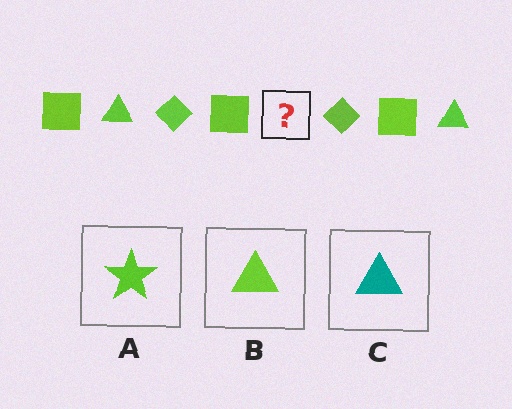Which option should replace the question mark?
Option B.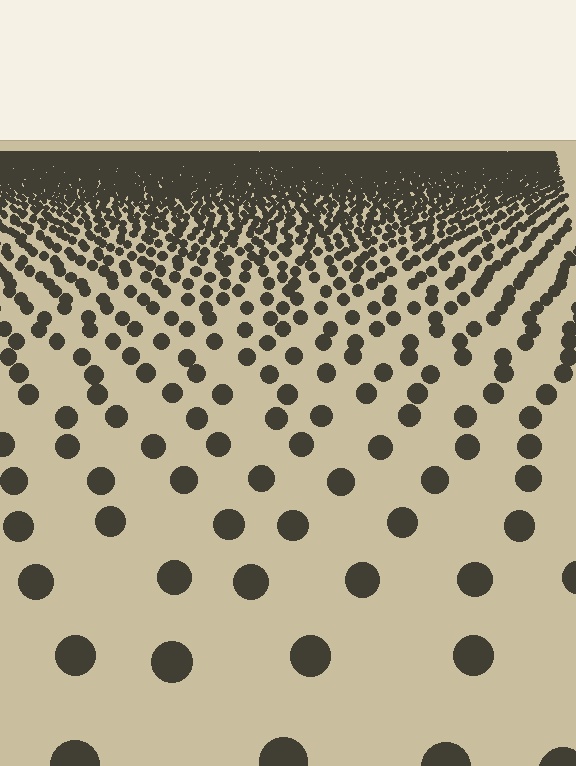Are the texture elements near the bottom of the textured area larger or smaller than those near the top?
Larger. Near the bottom, elements are closer to the viewer and appear at a bigger on-screen size.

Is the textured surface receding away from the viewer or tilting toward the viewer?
The surface is receding away from the viewer. Texture elements get smaller and denser toward the top.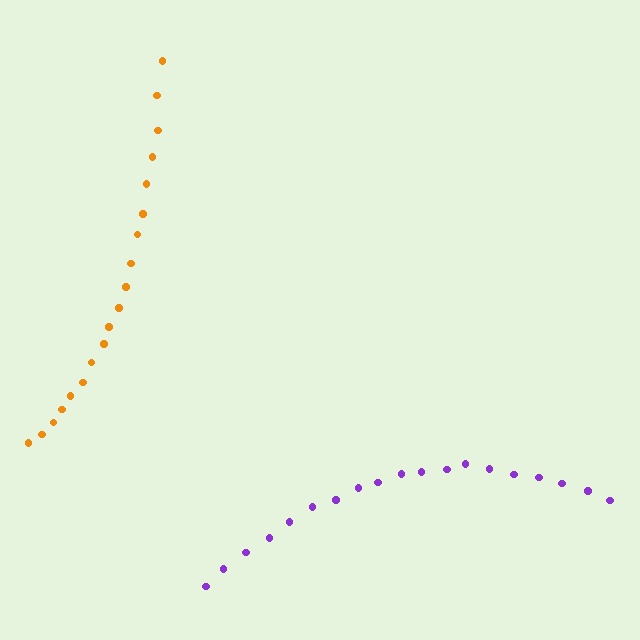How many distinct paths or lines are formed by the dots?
There are 2 distinct paths.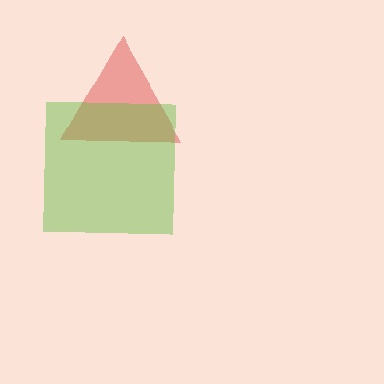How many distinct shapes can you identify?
There are 2 distinct shapes: a red triangle, a lime square.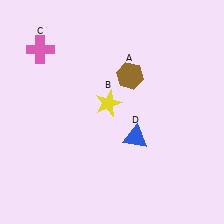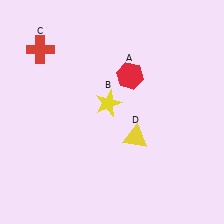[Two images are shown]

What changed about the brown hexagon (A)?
In Image 1, A is brown. In Image 2, it changed to red.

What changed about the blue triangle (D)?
In Image 1, D is blue. In Image 2, it changed to yellow.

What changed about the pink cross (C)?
In Image 1, C is pink. In Image 2, it changed to red.